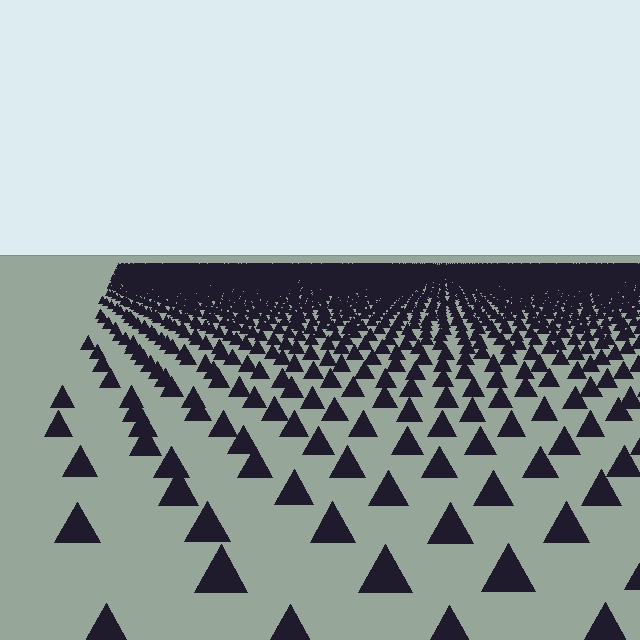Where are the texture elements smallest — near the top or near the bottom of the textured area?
Near the top.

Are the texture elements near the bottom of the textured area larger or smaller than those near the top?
Larger. Near the bottom, elements are closer to the viewer and appear at a bigger on-screen size.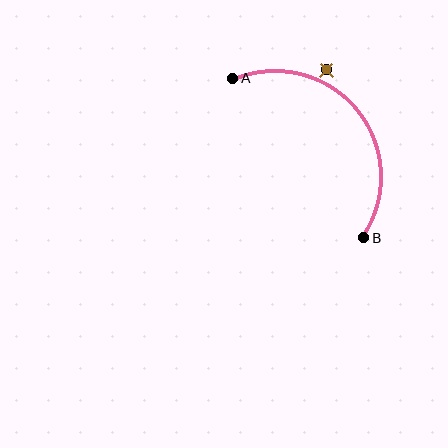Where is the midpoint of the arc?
The arc midpoint is the point on the curve farthest from the straight line joining A and B. It sits above and to the right of that line.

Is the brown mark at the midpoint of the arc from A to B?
No — the brown mark does not lie on the arc at all. It sits slightly outside the curve.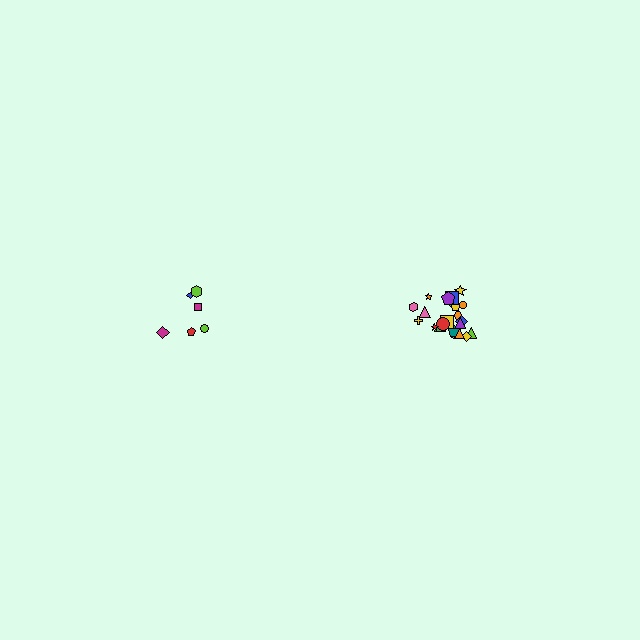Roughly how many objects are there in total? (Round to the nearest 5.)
Roughly 30 objects in total.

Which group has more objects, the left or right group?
The right group.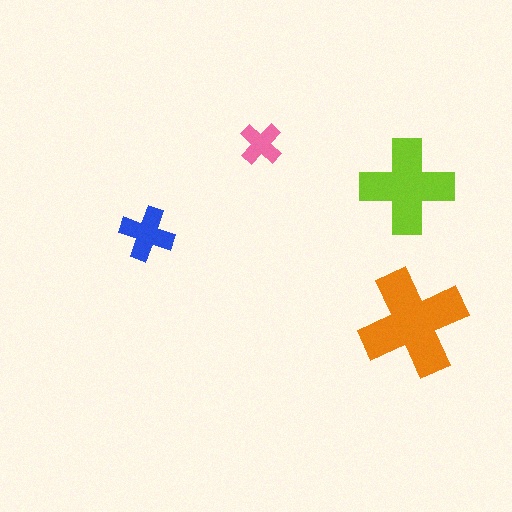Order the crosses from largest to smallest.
the orange one, the lime one, the blue one, the pink one.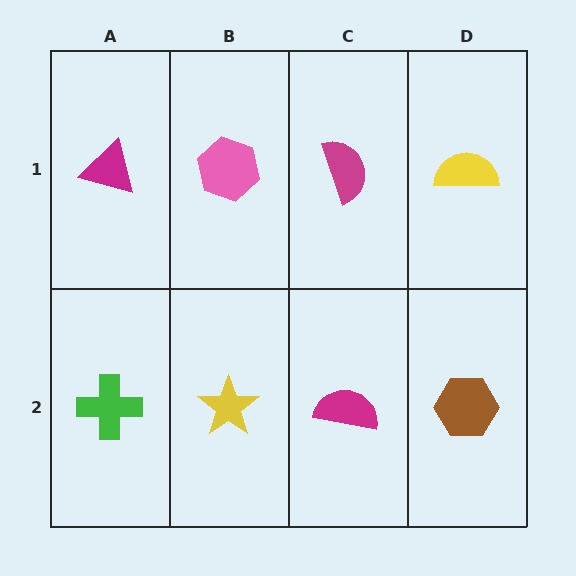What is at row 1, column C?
A magenta semicircle.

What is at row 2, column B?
A yellow star.